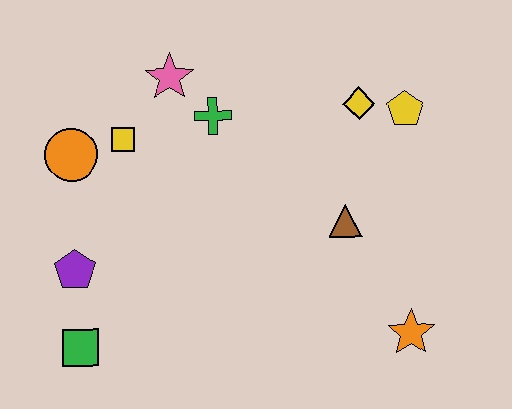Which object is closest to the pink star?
The green cross is closest to the pink star.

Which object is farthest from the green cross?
The orange star is farthest from the green cross.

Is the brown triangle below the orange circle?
Yes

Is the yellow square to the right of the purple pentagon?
Yes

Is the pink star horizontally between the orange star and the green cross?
No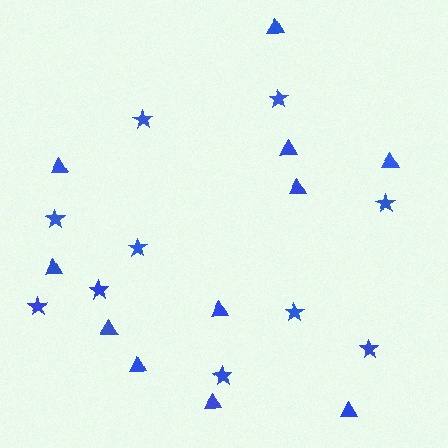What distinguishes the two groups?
There are 2 groups: one group of stars (10) and one group of triangles (11).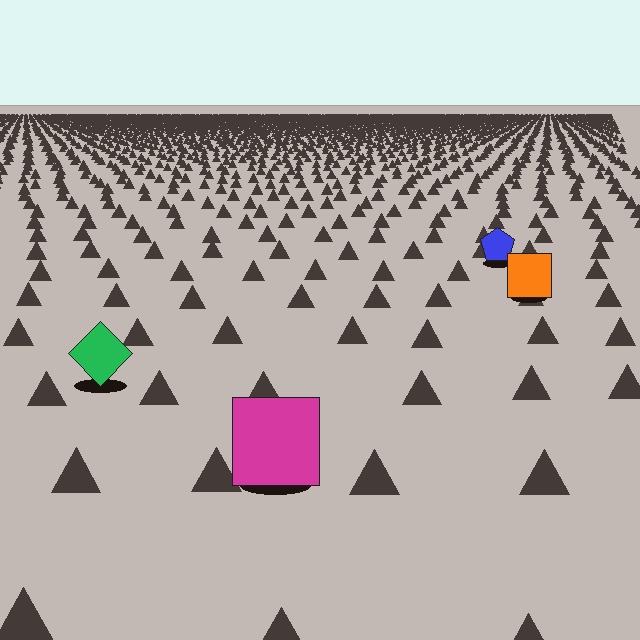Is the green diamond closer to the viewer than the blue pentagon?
Yes. The green diamond is closer — you can tell from the texture gradient: the ground texture is coarser near it.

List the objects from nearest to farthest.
From nearest to farthest: the magenta square, the green diamond, the orange square, the blue pentagon.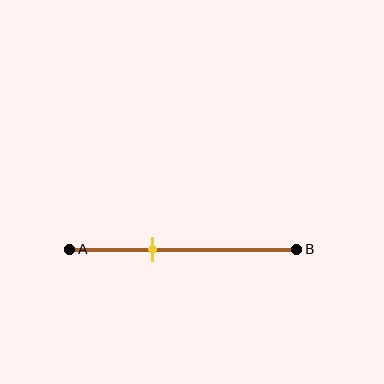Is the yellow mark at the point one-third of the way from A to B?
No, the mark is at about 35% from A, not at the 33% one-third point.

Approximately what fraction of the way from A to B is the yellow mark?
The yellow mark is approximately 35% of the way from A to B.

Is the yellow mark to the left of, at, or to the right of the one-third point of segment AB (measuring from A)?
The yellow mark is to the right of the one-third point of segment AB.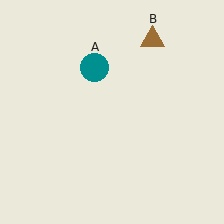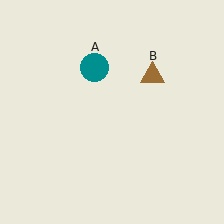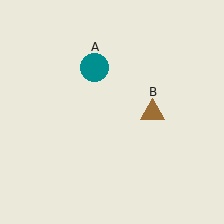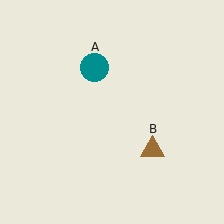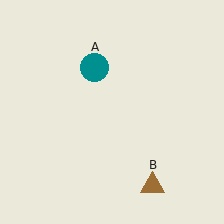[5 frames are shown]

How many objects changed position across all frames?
1 object changed position: brown triangle (object B).